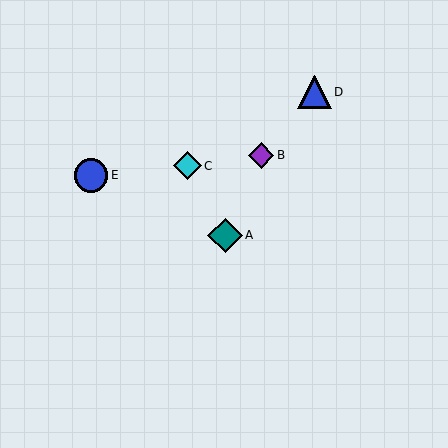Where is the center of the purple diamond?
The center of the purple diamond is at (261, 155).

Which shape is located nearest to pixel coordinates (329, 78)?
The blue triangle (labeled D) at (315, 92) is nearest to that location.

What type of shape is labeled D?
Shape D is a blue triangle.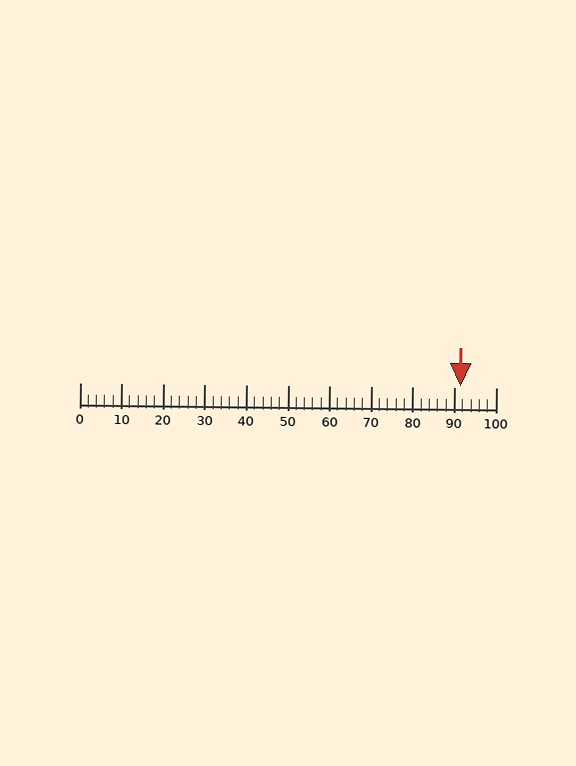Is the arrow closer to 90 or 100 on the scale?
The arrow is closer to 90.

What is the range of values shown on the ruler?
The ruler shows values from 0 to 100.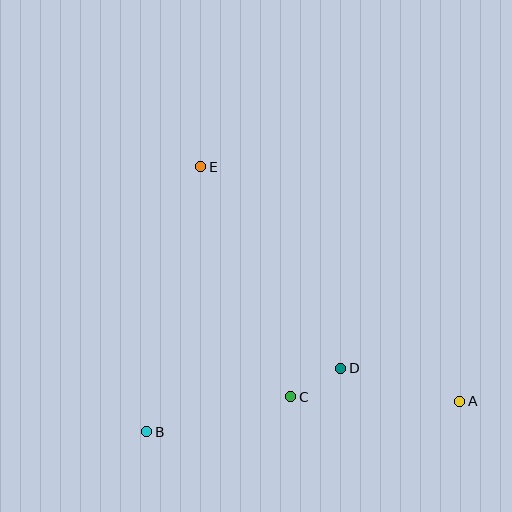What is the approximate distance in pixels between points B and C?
The distance between B and C is approximately 148 pixels.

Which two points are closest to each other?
Points C and D are closest to each other.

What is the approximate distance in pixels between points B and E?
The distance between B and E is approximately 270 pixels.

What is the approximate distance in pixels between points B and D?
The distance between B and D is approximately 204 pixels.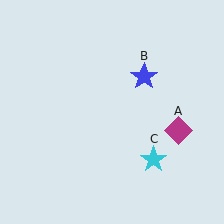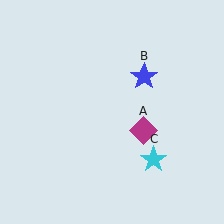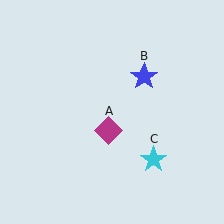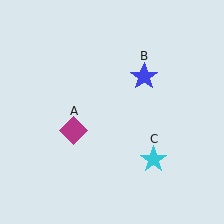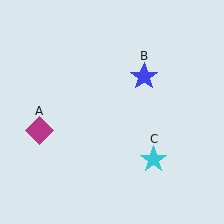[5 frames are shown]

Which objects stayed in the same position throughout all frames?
Blue star (object B) and cyan star (object C) remained stationary.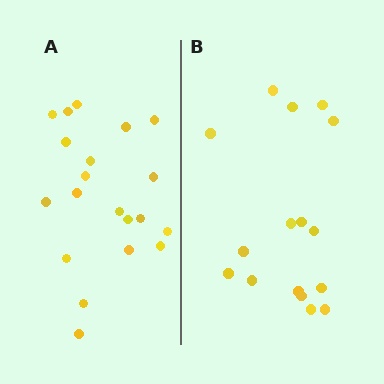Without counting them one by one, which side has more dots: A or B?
Region A (the left region) has more dots.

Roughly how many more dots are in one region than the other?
Region A has about 4 more dots than region B.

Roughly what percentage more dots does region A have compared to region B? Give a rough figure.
About 25% more.